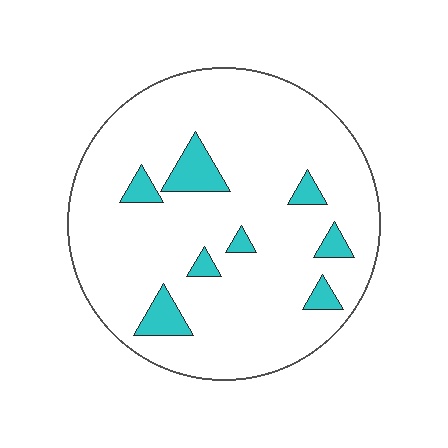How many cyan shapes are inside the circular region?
8.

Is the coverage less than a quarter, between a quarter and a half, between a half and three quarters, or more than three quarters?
Less than a quarter.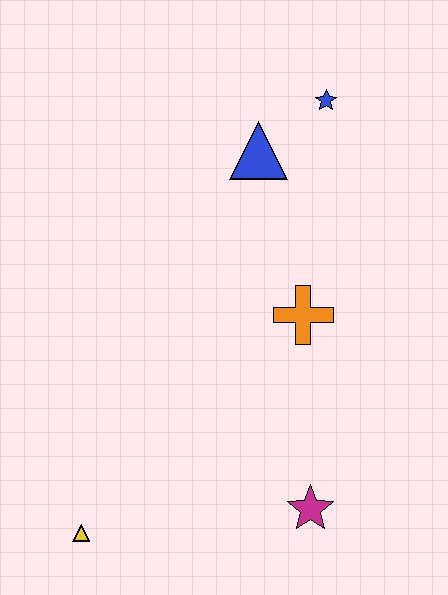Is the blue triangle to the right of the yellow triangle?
Yes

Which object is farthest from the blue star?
The yellow triangle is farthest from the blue star.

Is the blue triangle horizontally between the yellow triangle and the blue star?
Yes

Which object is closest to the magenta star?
The orange cross is closest to the magenta star.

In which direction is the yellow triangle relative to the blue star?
The yellow triangle is below the blue star.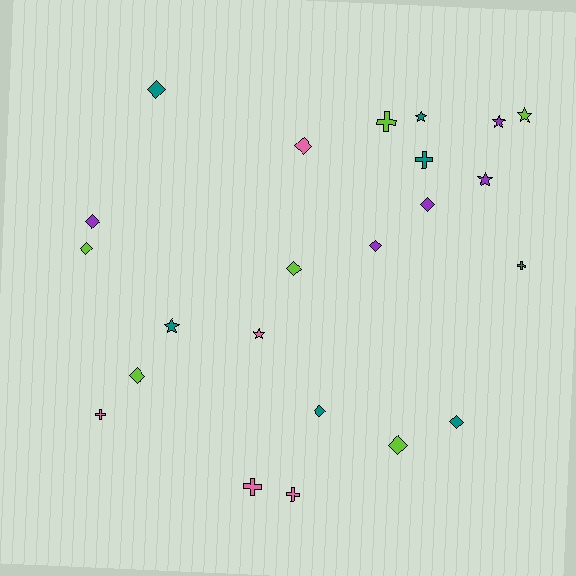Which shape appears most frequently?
Diamond, with 11 objects.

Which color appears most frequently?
Teal, with 7 objects.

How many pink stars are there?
There is 1 pink star.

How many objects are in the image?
There are 23 objects.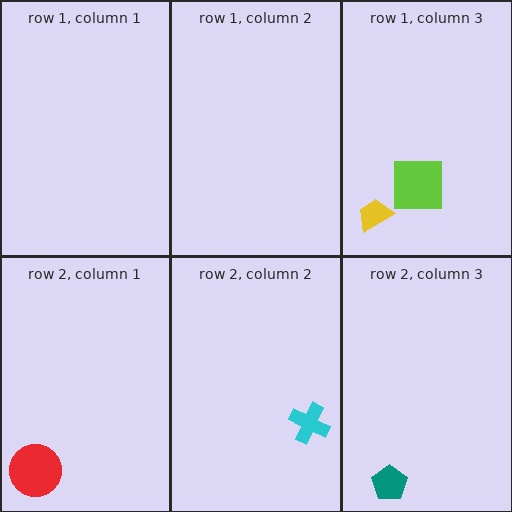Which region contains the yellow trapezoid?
The row 1, column 3 region.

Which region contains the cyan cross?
The row 2, column 2 region.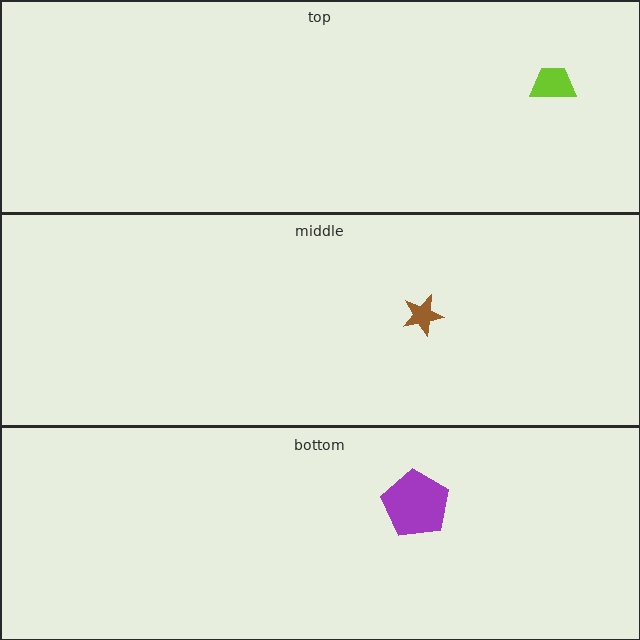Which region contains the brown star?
The middle region.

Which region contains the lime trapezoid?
The top region.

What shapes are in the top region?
The lime trapezoid.